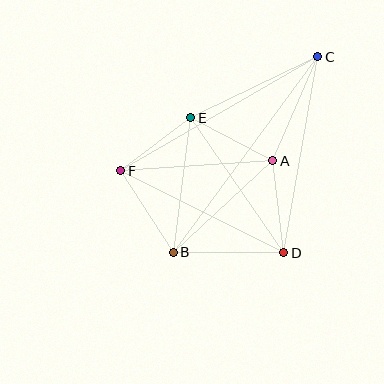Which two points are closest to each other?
Points E and F are closest to each other.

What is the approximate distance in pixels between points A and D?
The distance between A and D is approximately 92 pixels.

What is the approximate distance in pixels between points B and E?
The distance between B and E is approximately 136 pixels.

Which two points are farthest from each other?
Points B and C are farthest from each other.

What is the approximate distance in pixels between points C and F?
The distance between C and F is approximately 228 pixels.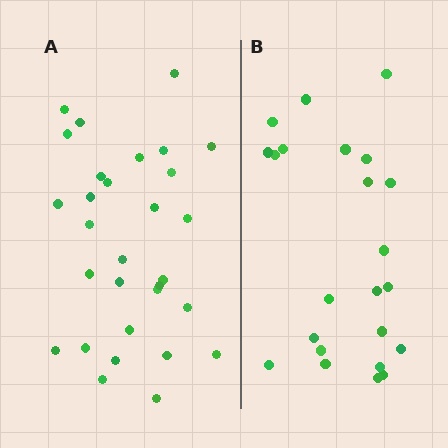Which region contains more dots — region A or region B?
Region A (the left region) has more dots.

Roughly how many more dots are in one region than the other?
Region A has roughly 8 or so more dots than region B.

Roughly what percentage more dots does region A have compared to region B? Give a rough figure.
About 30% more.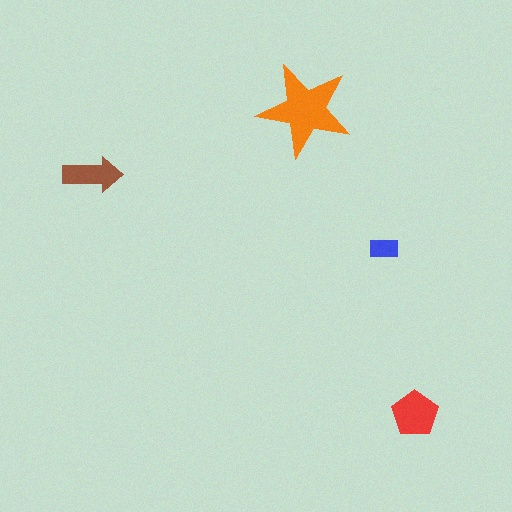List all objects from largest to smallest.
The orange star, the red pentagon, the brown arrow, the blue rectangle.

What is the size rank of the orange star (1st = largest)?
1st.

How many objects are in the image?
There are 4 objects in the image.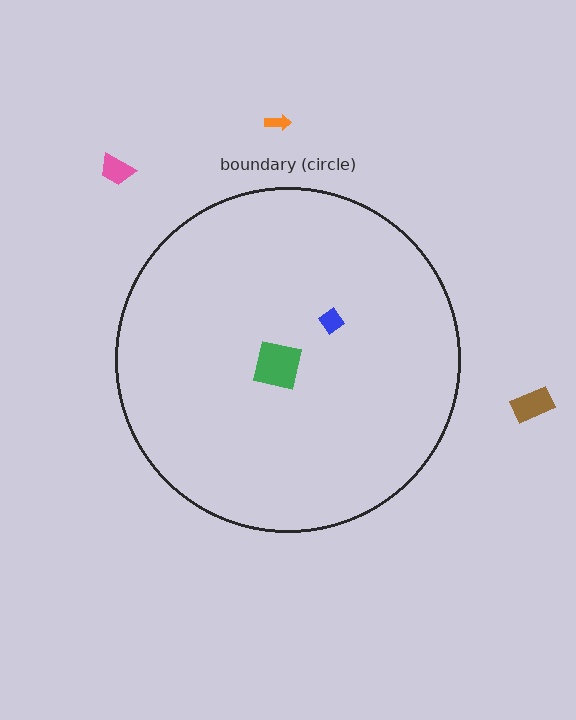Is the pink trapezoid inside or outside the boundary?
Outside.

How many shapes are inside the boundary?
2 inside, 3 outside.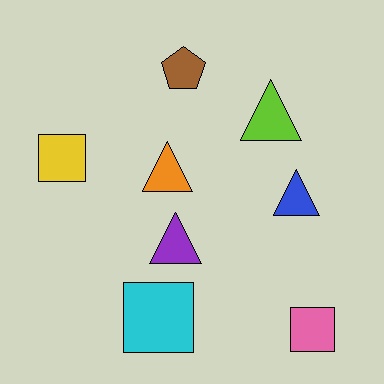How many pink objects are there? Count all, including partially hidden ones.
There is 1 pink object.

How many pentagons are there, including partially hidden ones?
There is 1 pentagon.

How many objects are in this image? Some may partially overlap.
There are 8 objects.